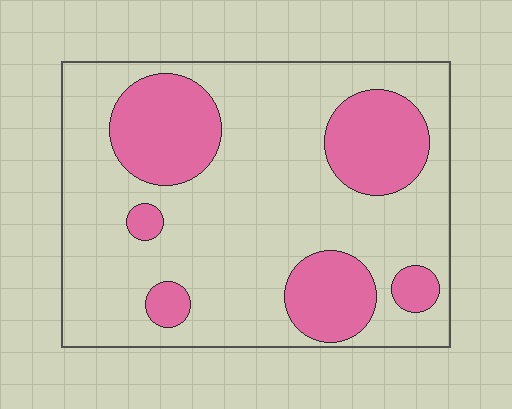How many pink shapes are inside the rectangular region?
6.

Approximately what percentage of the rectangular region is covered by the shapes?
Approximately 25%.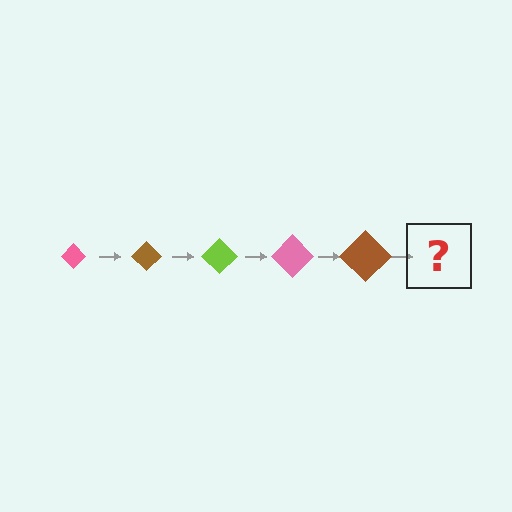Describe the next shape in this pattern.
It should be a lime diamond, larger than the previous one.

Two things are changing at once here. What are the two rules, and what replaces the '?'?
The two rules are that the diamond grows larger each step and the color cycles through pink, brown, and lime. The '?' should be a lime diamond, larger than the previous one.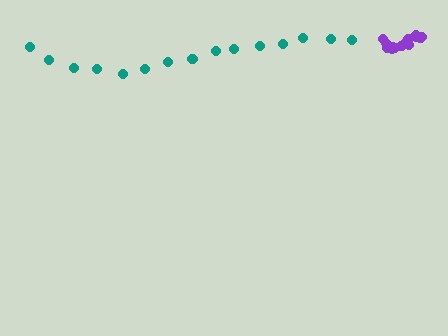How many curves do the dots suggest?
There are 2 distinct paths.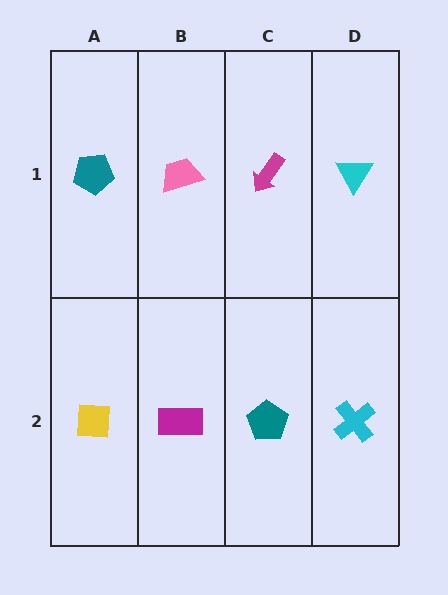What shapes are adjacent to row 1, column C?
A teal pentagon (row 2, column C), a pink trapezoid (row 1, column B), a cyan triangle (row 1, column D).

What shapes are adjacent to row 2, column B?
A pink trapezoid (row 1, column B), a yellow square (row 2, column A), a teal pentagon (row 2, column C).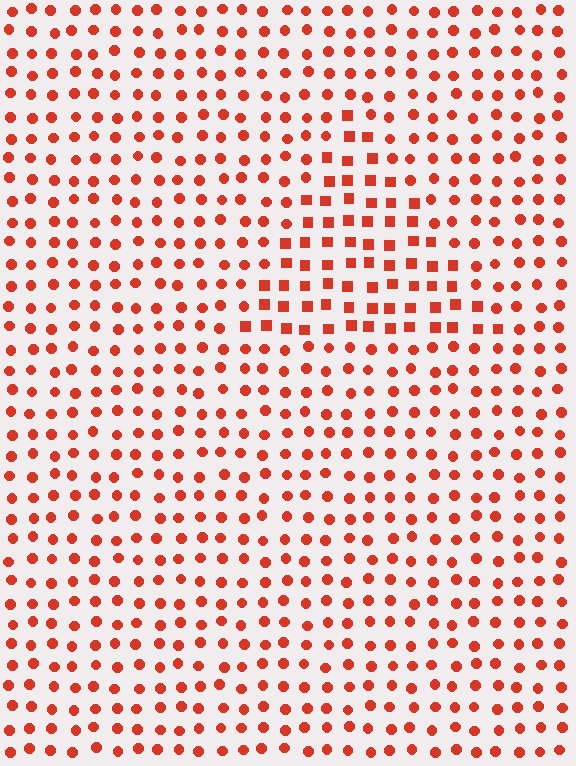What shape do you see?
I see a triangle.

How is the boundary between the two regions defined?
The boundary is defined by a change in element shape: squares inside vs. circles outside. All elements share the same color and spacing.